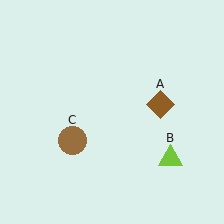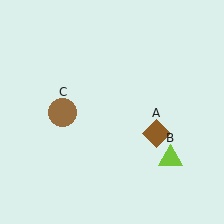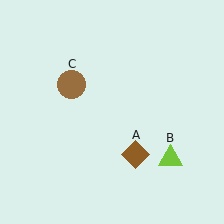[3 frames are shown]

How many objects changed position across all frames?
2 objects changed position: brown diamond (object A), brown circle (object C).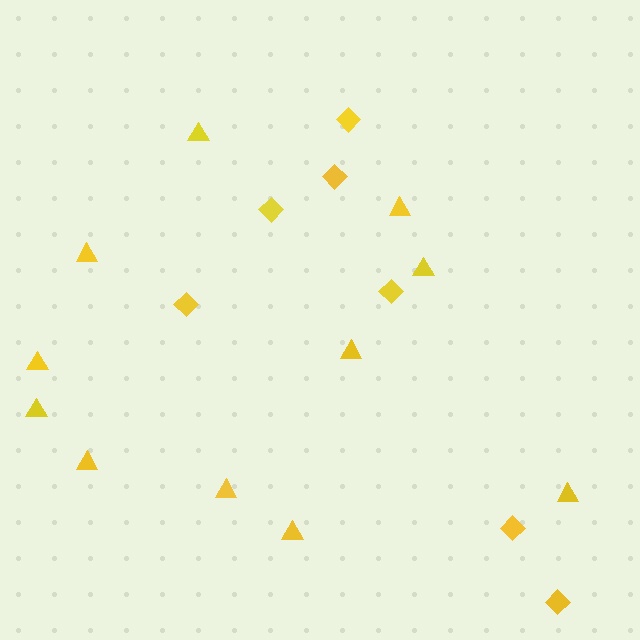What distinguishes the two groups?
There are 2 groups: one group of triangles (11) and one group of diamonds (7).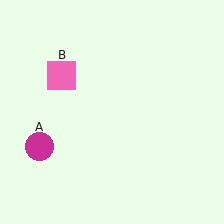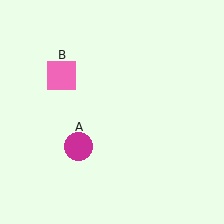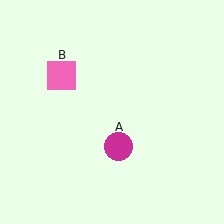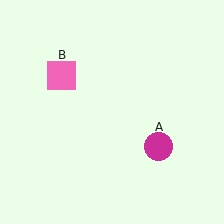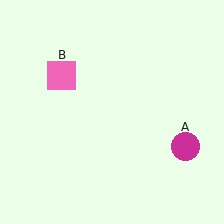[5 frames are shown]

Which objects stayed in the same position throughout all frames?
Pink square (object B) remained stationary.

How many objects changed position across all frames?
1 object changed position: magenta circle (object A).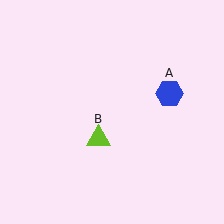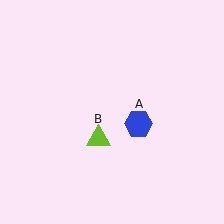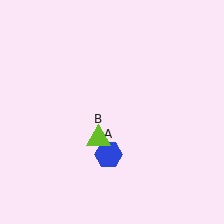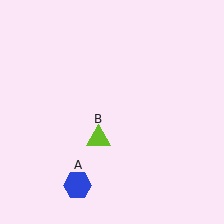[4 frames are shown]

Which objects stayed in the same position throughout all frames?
Lime triangle (object B) remained stationary.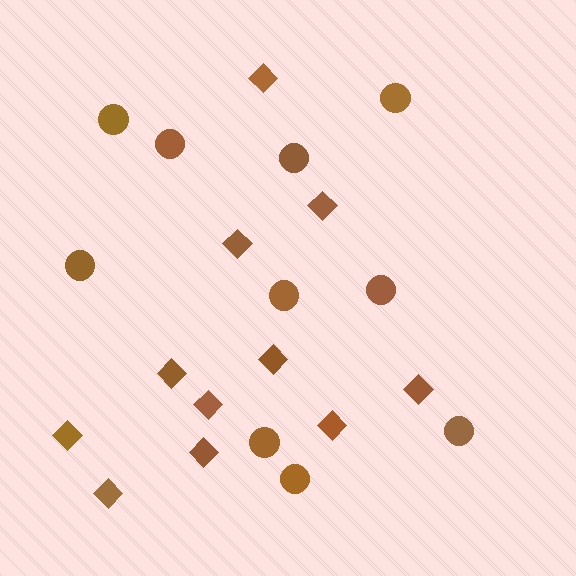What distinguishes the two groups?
There are 2 groups: one group of circles (10) and one group of diamonds (11).